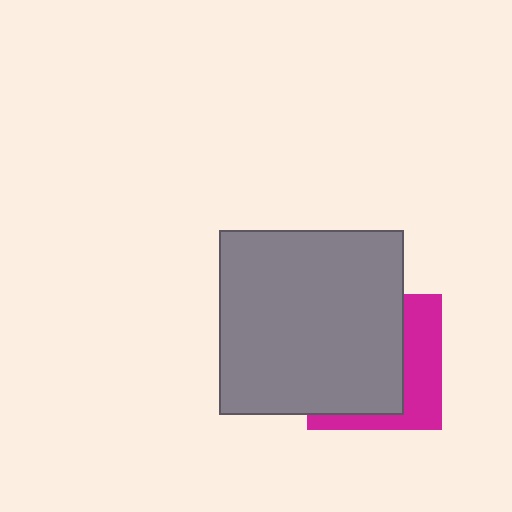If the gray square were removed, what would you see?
You would see the complete magenta square.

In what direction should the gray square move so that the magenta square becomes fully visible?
The gray square should move left. That is the shortest direction to clear the overlap and leave the magenta square fully visible.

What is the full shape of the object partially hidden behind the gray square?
The partially hidden object is a magenta square.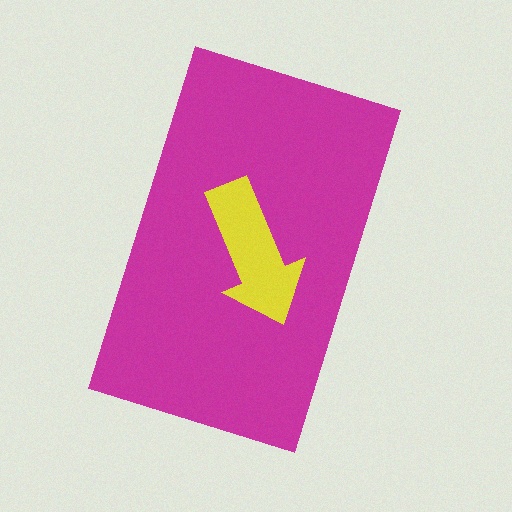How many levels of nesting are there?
2.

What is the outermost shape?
The magenta rectangle.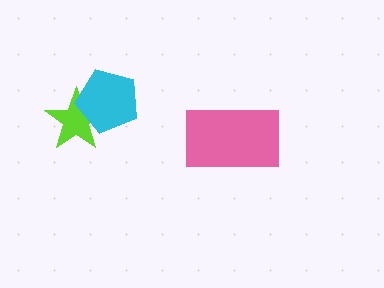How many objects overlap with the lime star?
1 object overlaps with the lime star.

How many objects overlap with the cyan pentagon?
1 object overlaps with the cyan pentagon.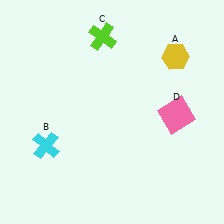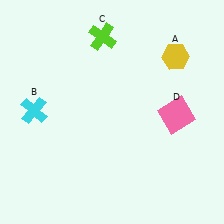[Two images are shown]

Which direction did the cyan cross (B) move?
The cyan cross (B) moved up.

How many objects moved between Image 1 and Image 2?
1 object moved between the two images.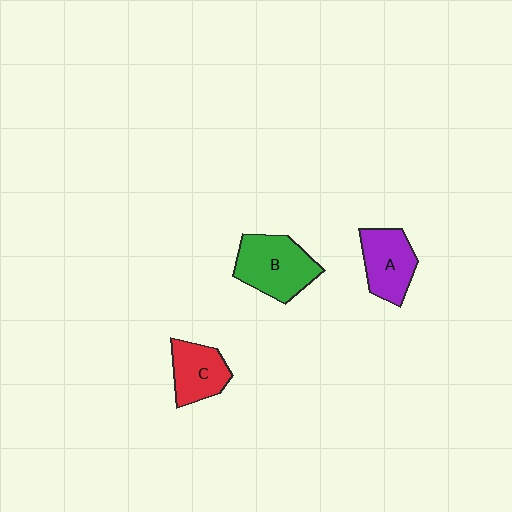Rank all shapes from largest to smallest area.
From largest to smallest: B (green), A (purple), C (red).